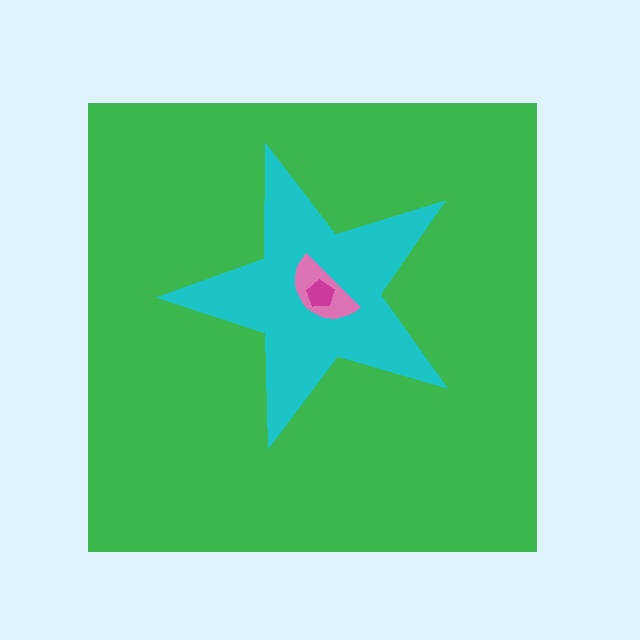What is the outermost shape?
The green square.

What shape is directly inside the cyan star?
The pink semicircle.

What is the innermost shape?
The magenta pentagon.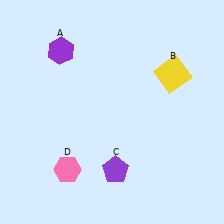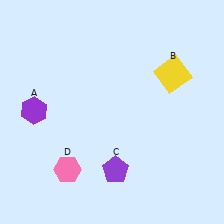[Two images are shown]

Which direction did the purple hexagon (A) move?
The purple hexagon (A) moved down.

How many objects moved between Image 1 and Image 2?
1 object moved between the two images.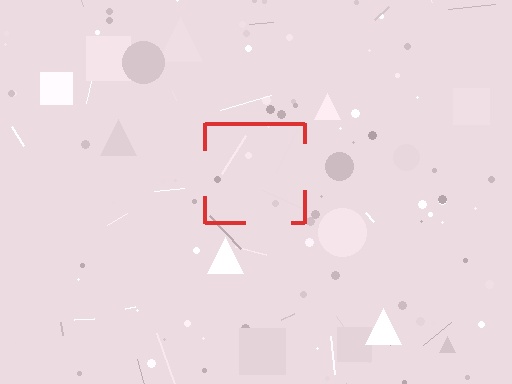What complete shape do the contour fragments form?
The contour fragments form a square.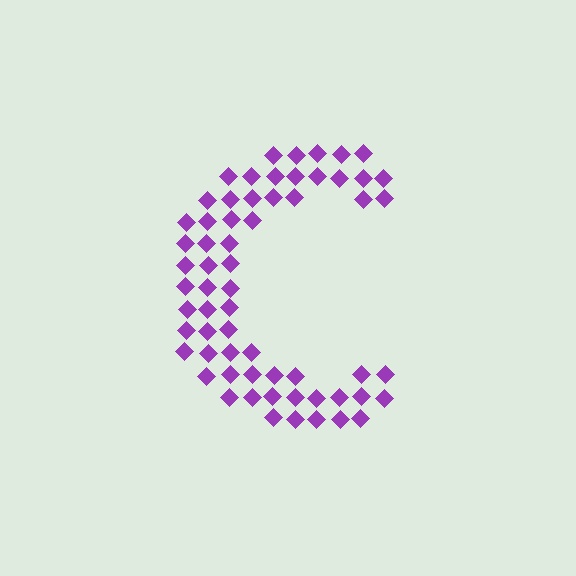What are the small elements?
The small elements are diamonds.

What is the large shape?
The large shape is the letter C.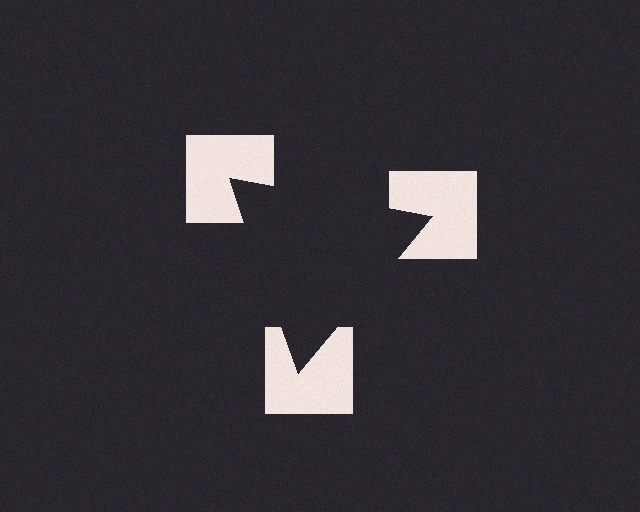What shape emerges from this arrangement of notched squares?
An illusory triangle — its edges are inferred from the aligned wedge cuts in the notched squares, not physically drawn.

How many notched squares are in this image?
There are 3 — one at each vertex of the illusory triangle.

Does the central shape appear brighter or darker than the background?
It typically appears slightly darker than the background, even though no actual brightness change is drawn.